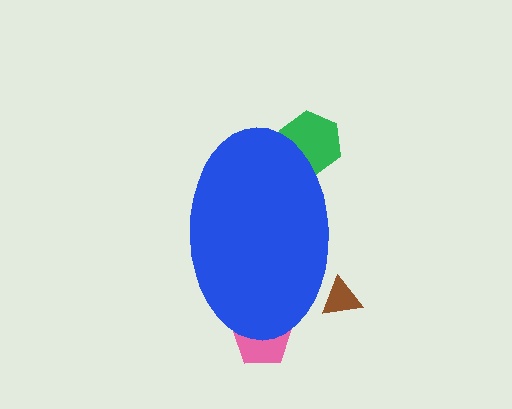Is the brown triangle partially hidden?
Yes, the brown triangle is partially hidden behind the blue ellipse.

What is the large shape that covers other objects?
A blue ellipse.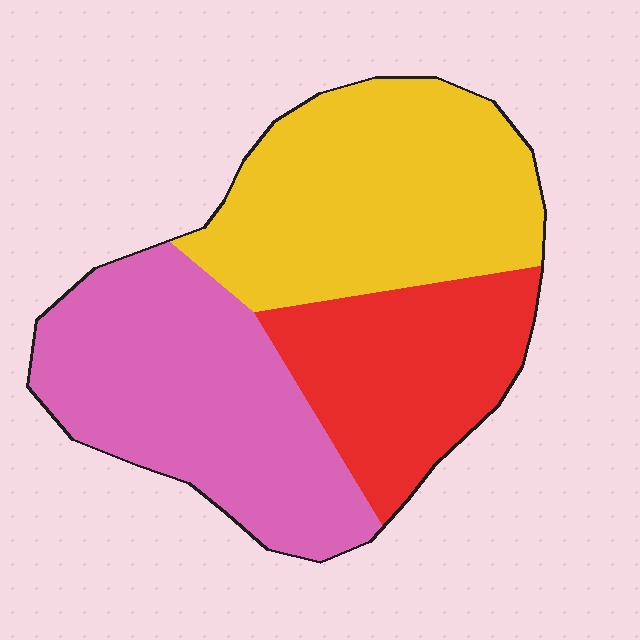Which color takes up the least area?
Red, at roughly 25%.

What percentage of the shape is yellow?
Yellow covers roughly 40% of the shape.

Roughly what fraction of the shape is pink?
Pink covers around 35% of the shape.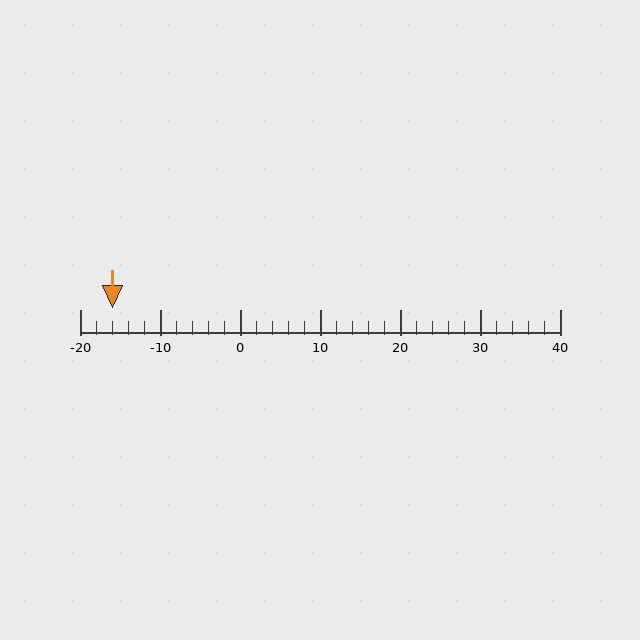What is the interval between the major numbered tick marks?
The major tick marks are spaced 10 units apart.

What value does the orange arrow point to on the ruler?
The orange arrow points to approximately -16.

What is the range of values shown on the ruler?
The ruler shows values from -20 to 40.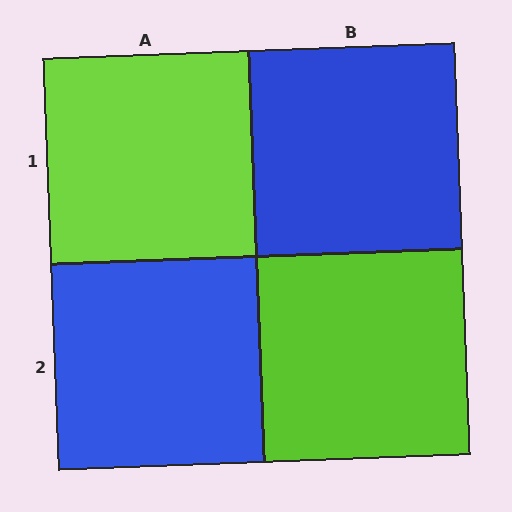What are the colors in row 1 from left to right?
Lime, blue.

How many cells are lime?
2 cells are lime.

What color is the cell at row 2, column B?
Lime.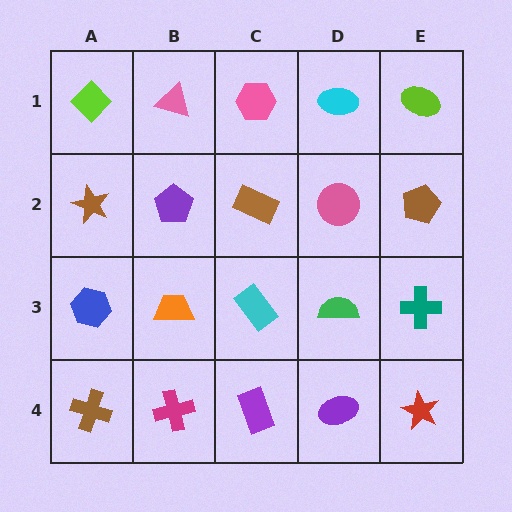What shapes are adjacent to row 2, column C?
A pink hexagon (row 1, column C), a cyan rectangle (row 3, column C), a purple pentagon (row 2, column B), a pink circle (row 2, column D).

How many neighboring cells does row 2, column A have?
3.